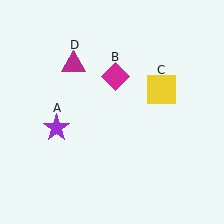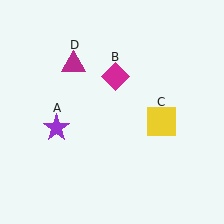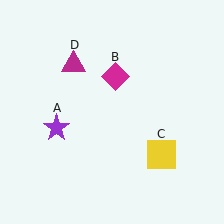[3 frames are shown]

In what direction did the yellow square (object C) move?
The yellow square (object C) moved down.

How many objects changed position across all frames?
1 object changed position: yellow square (object C).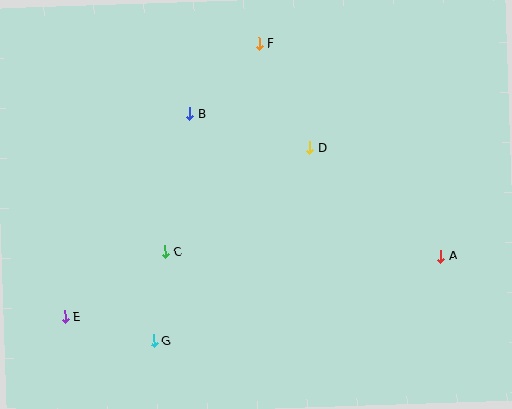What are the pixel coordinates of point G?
Point G is at (154, 341).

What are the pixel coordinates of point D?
Point D is at (310, 148).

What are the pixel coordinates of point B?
Point B is at (190, 114).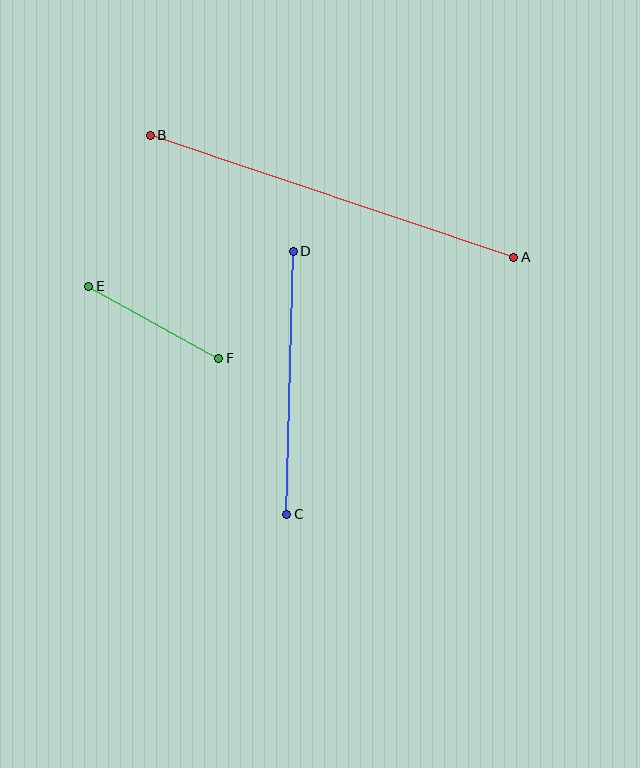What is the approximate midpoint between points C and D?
The midpoint is at approximately (290, 383) pixels.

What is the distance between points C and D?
The distance is approximately 263 pixels.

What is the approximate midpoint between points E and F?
The midpoint is at approximately (154, 322) pixels.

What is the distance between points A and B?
The distance is approximately 384 pixels.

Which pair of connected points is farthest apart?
Points A and B are farthest apart.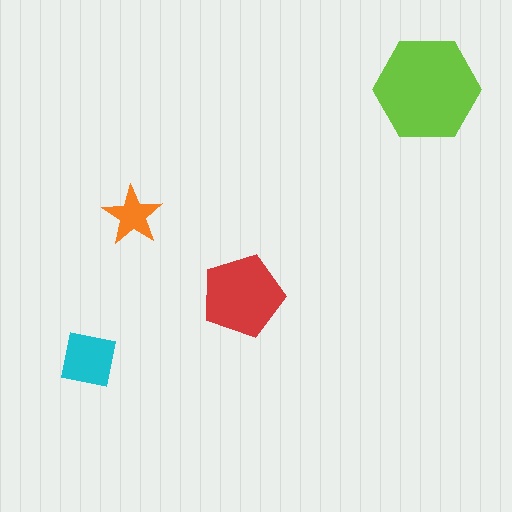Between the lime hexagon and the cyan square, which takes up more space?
The lime hexagon.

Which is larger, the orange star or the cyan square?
The cyan square.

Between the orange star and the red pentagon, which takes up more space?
The red pentagon.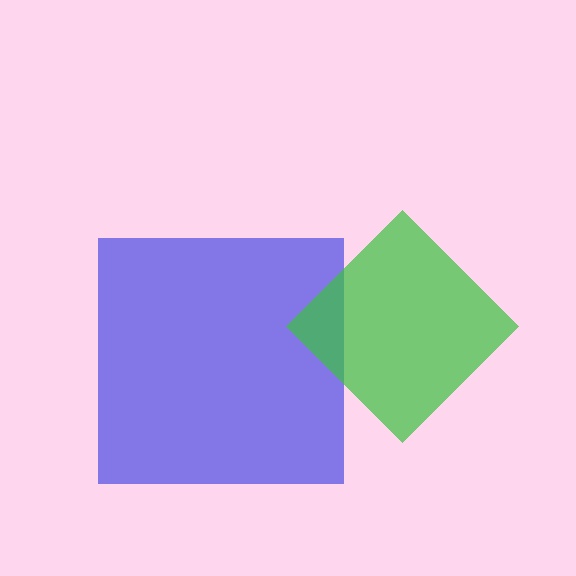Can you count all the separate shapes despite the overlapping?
Yes, there are 2 separate shapes.